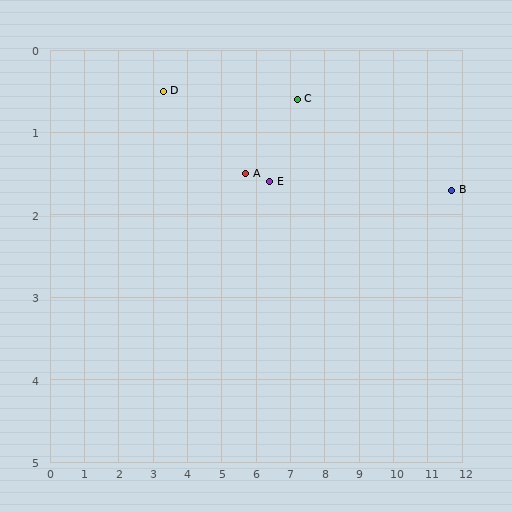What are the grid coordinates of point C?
Point C is at approximately (7.2, 0.6).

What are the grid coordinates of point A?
Point A is at approximately (5.7, 1.5).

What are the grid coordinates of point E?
Point E is at approximately (6.4, 1.6).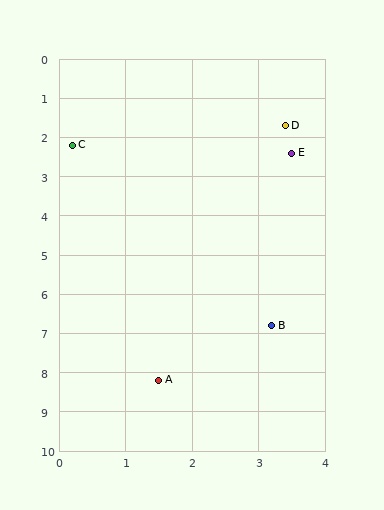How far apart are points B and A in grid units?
Points B and A are about 2.2 grid units apart.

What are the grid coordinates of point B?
Point B is at approximately (3.2, 6.8).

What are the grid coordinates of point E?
Point E is at approximately (3.5, 2.4).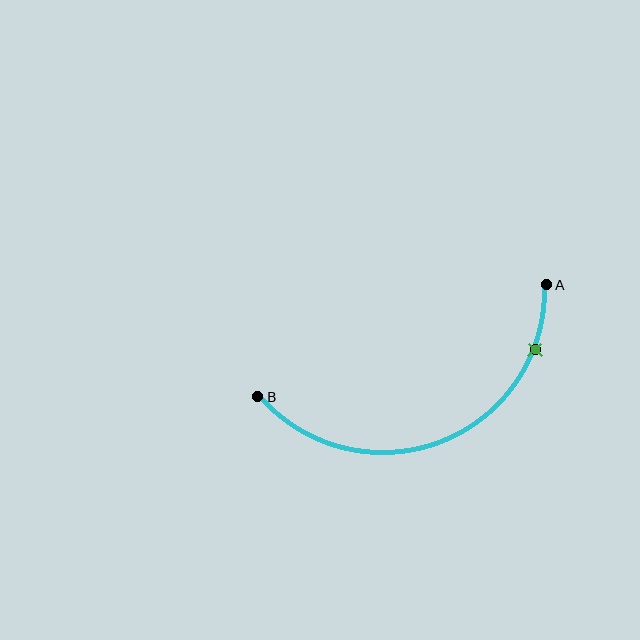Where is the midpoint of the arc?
The arc midpoint is the point on the curve farthest from the straight line joining A and B. It sits below that line.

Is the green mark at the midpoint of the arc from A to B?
No. The green mark lies on the arc but is closer to endpoint A. The arc midpoint would be at the point on the curve equidistant along the arc from both A and B.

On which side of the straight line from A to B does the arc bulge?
The arc bulges below the straight line connecting A and B.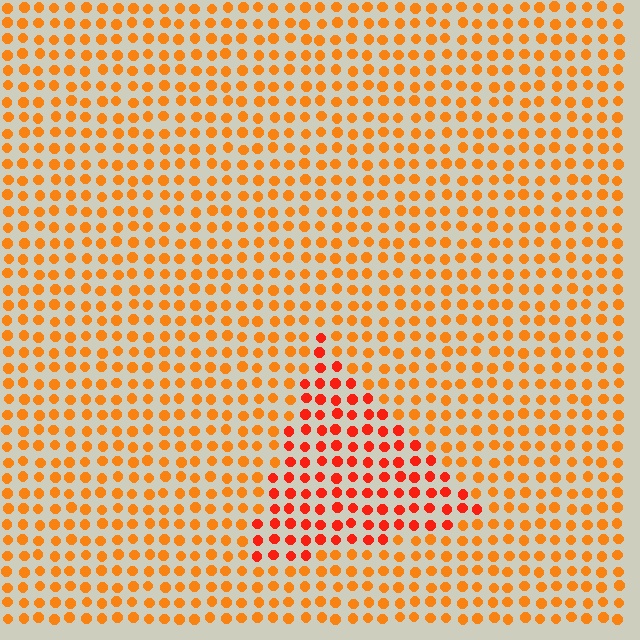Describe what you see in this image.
The image is filled with small orange elements in a uniform arrangement. A triangle-shaped region is visible where the elements are tinted to a slightly different hue, forming a subtle color boundary.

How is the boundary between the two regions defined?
The boundary is defined purely by a slight shift in hue (about 26 degrees). Spacing, size, and orientation are identical on both sides.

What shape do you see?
I see a triangle.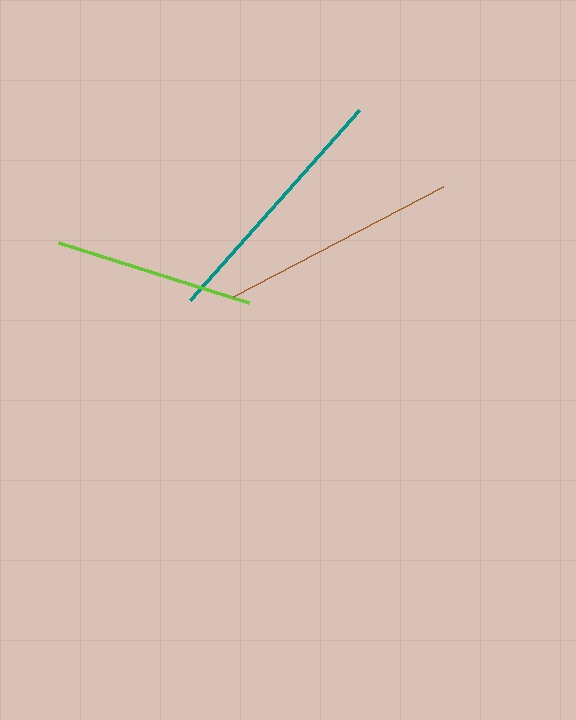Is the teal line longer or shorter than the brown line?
The teal line is longer than the brown line.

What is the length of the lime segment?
The lime segment is approximately 200 pixels long.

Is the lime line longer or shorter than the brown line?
The brown line is longer than the lime line.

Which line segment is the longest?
The teal line is the longest at approximately 254 pixels.